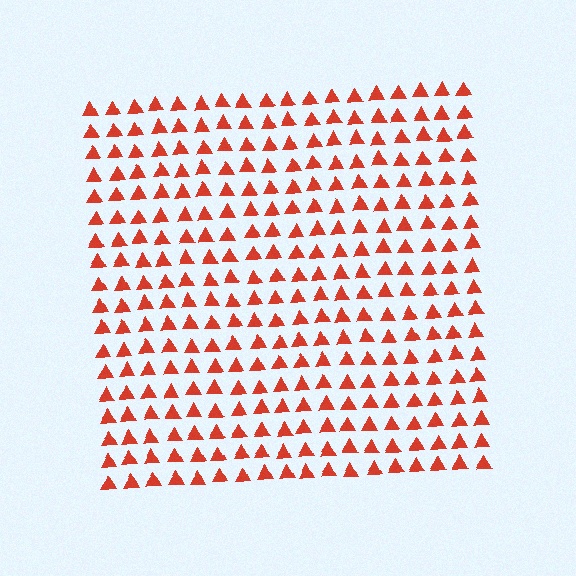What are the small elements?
The small elements are triangles.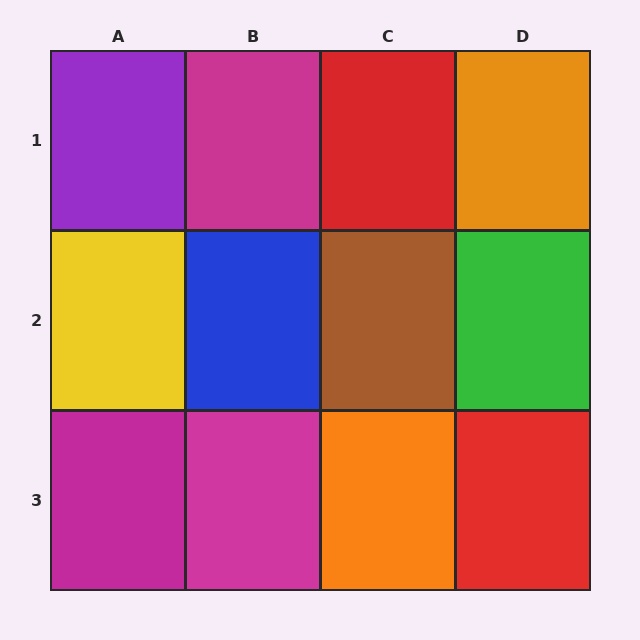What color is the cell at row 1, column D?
Orange.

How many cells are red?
2 cells are red.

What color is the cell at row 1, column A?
Purple.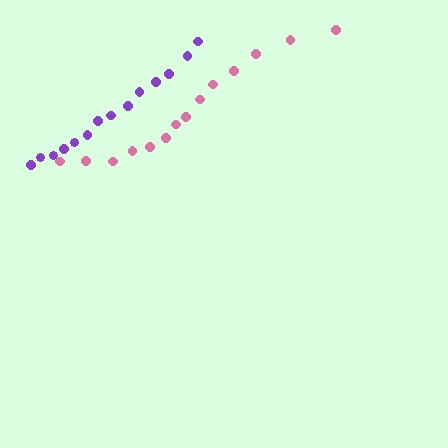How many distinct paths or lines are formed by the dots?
There are 2 distinct paths.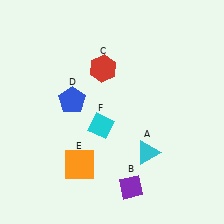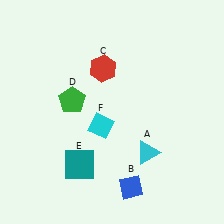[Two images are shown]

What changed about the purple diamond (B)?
In Image 1, B is purple. In Image 2, it changed to blue.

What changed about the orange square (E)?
In Image 1, E is orange. In Image 2, it changed to teal.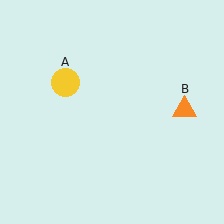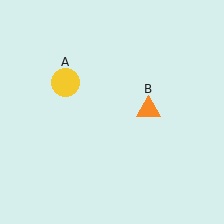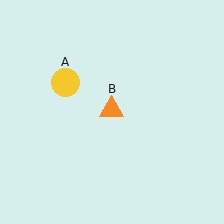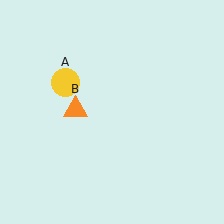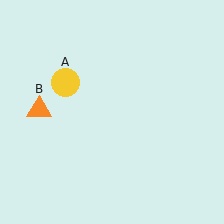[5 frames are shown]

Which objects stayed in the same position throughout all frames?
Yellow circle (object A) remained stationary.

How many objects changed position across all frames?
1 object changed position: orange triangle (object B).